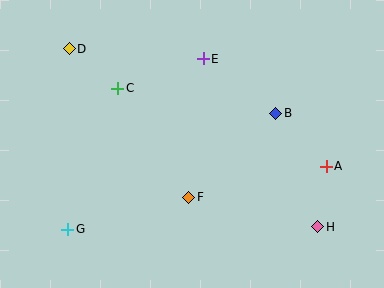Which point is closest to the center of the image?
Point F at (189, 197) is closest to the center.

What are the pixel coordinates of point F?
Point F is at (189, 197).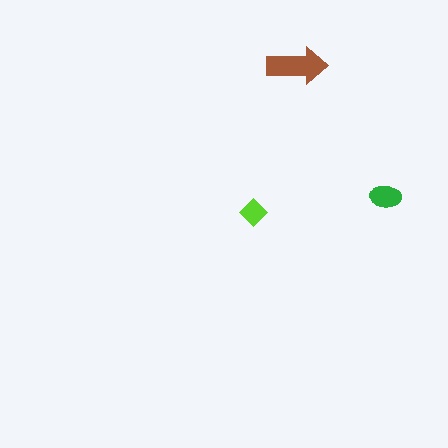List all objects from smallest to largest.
The lime diamond, the green ellipse, the brown arrow.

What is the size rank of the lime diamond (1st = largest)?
3rd.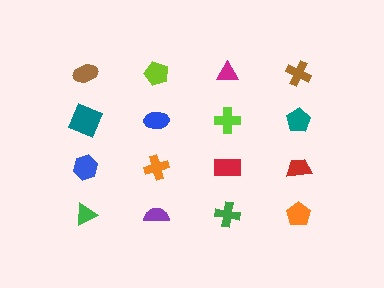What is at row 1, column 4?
A brown cross.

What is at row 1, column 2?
A lime pentagon.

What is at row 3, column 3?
A red rectangle.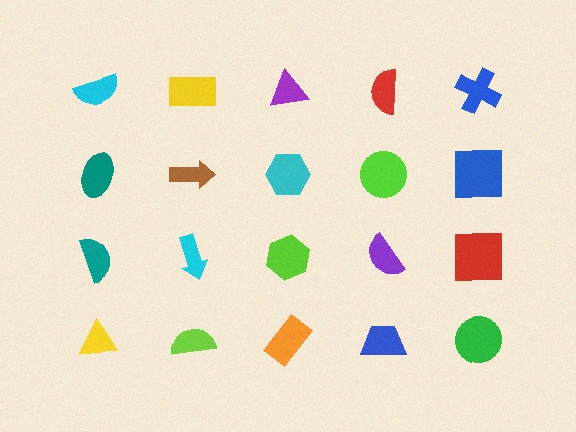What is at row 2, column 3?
A cyan hexagon.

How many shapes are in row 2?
5 shapes.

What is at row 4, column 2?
A lime semicircle.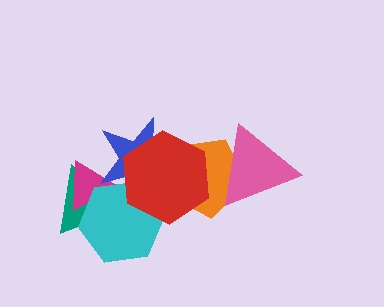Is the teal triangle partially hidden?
Yes, it is partially covered by another shape.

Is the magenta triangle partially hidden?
Yes, it is partially covered by another shape.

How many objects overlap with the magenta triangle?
3 objects overlap with the magenta triangle.